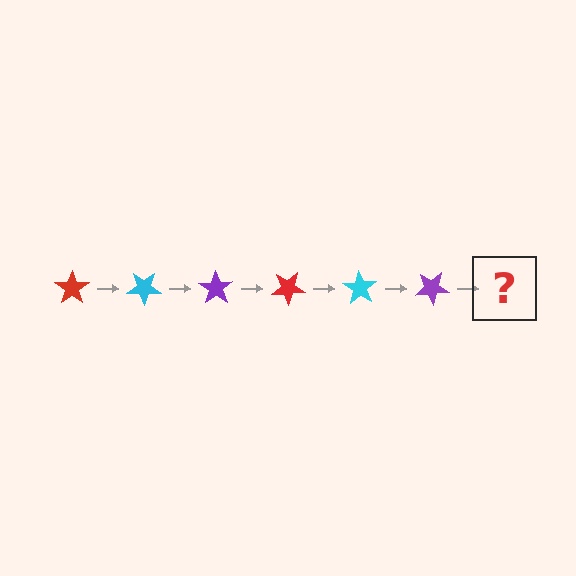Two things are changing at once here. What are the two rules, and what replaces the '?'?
The two rules are that it rotates 35 degrees each step and the color cycles through red, cyan, and purple. The '?' should be a red star, rotated 210 degrees from the start.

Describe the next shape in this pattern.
It should be a red star, rotated 210 degrees from the start.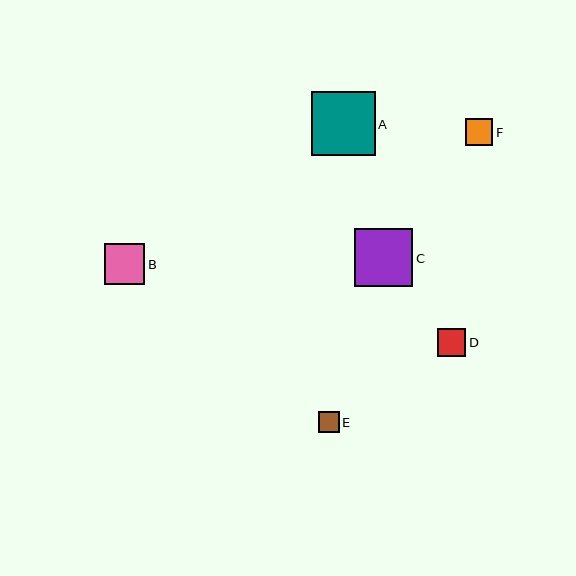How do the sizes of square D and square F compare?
Square D and square F are approximately the same size.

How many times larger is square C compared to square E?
Square C is approximately 2.8 times the size of square E.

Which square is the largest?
Square A is the largest with a size of approximately 63 pixels.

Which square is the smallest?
Square E is the smallest with a size of approximately 21 pixels.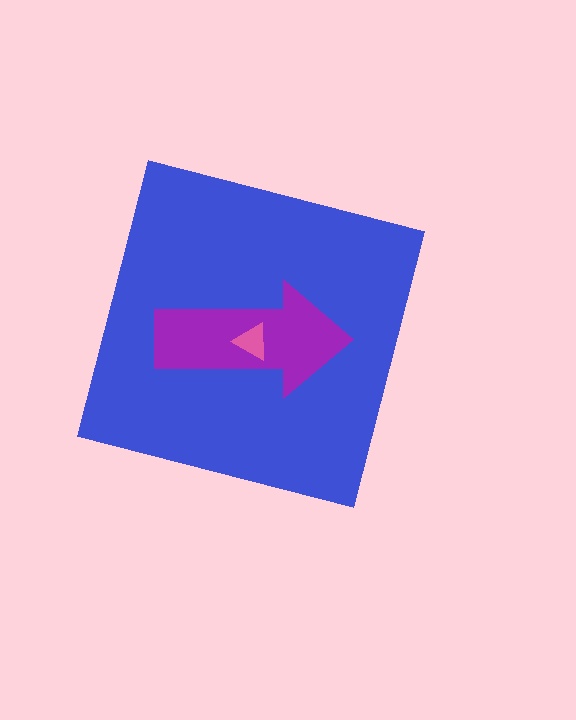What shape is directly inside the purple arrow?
The pink triangle.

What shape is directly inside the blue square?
The purple arrow.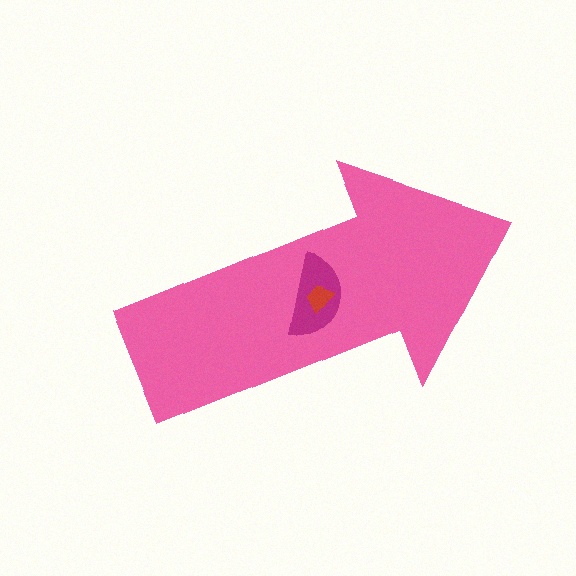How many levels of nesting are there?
3.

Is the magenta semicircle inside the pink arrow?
Yes.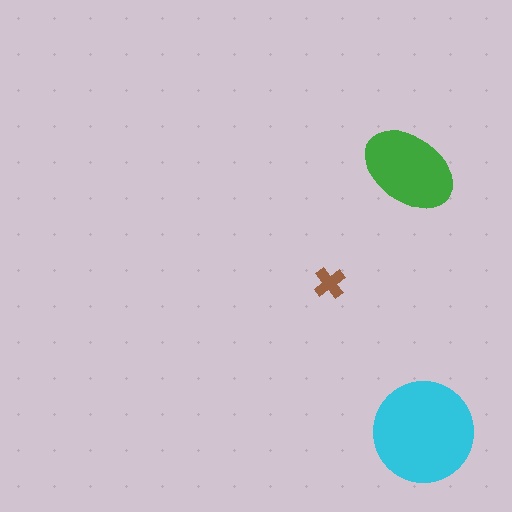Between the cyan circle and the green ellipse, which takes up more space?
The cyan circle.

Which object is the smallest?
The brown cross.